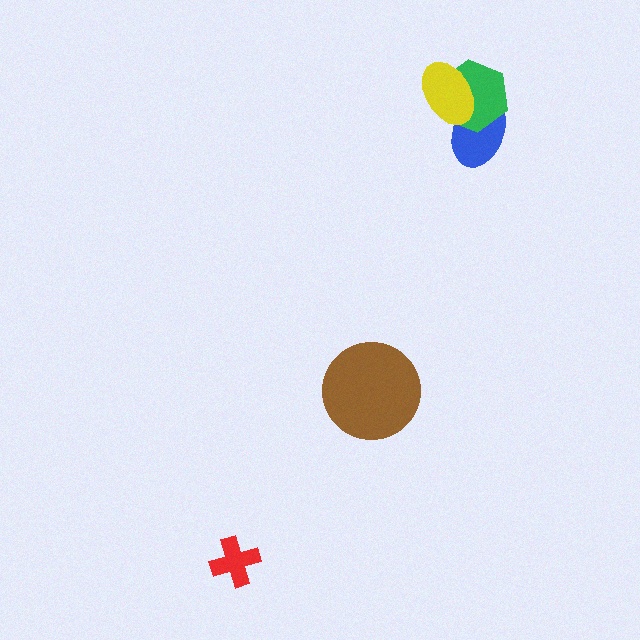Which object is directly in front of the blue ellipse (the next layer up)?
The green hexagon is directly in front of the blue ellipse.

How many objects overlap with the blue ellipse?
2 objects overlap with the blue ellipse.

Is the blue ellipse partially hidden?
Yes, it is partially covered by another shape.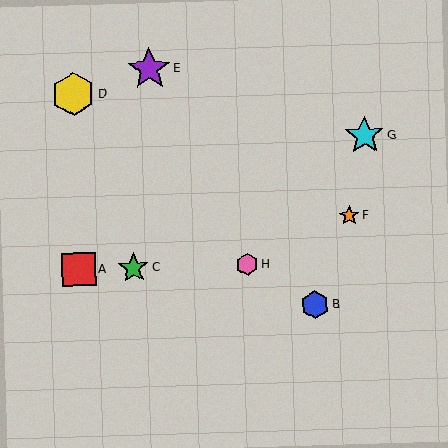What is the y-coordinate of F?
Object F is at y≈216.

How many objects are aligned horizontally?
3 objects (A, C, H) are aligned horizontally.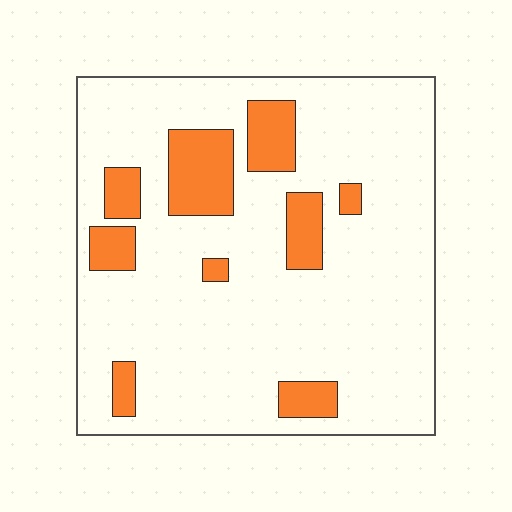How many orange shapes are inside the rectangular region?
9.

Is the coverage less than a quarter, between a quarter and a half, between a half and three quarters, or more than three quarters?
Less than a quarter.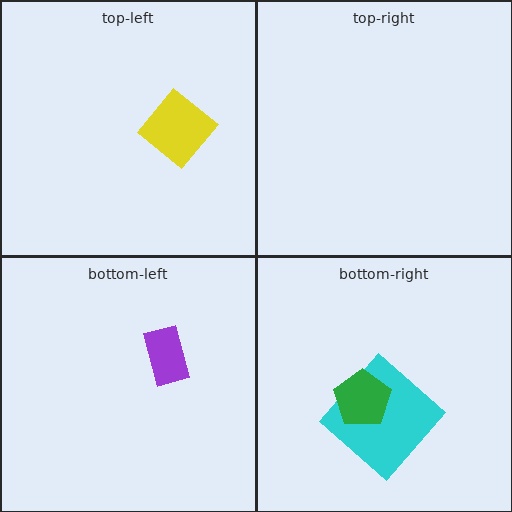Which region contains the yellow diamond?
The top-left region.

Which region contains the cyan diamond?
The bottom-right region.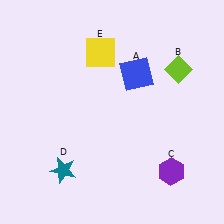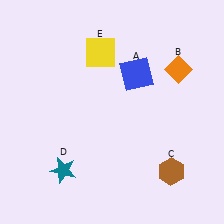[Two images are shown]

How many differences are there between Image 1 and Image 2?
There are 2 differences between the two images.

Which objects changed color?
B changed from lime to orange. C changed from purple to brown.